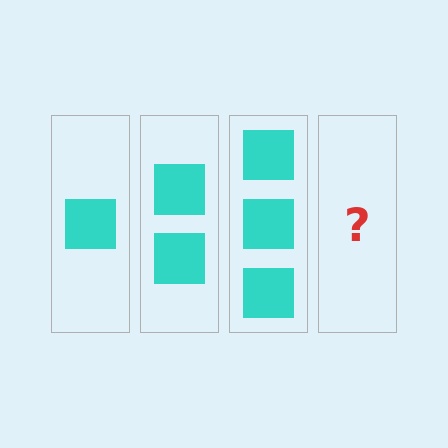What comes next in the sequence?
The next element should be 4 squares.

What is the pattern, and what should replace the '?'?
The pattern is that each step adds one more square. The '?' should be 4 squares.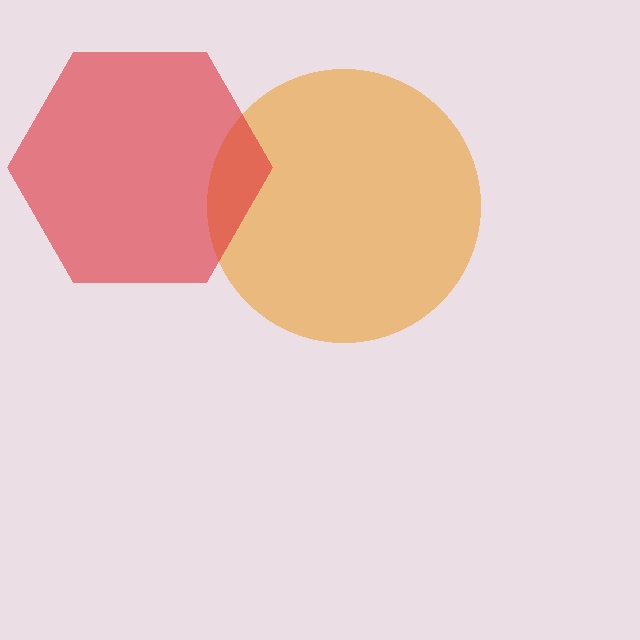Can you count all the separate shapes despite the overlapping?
Yes, there are 2 separate shapes.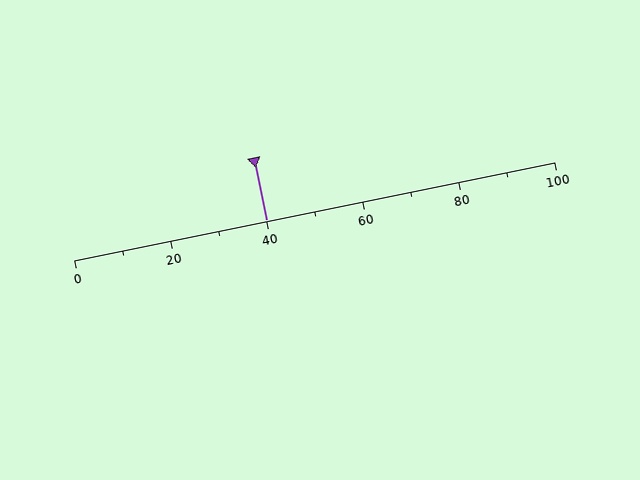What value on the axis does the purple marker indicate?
The marker indicates approximately 40.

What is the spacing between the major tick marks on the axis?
The major ticks are spaced 20 apart.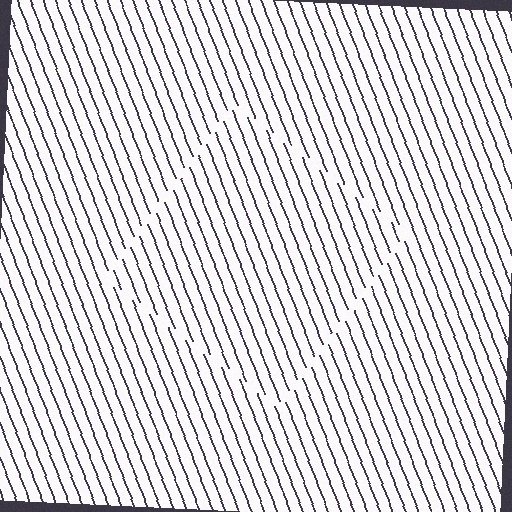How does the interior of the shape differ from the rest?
The interior of the shape contains the same grating, shifted by half a period — the contour is defined by the phase discontinuity where line-ends from the inner and outer gratings abut.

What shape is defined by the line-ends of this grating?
An illusory square. The interior of the shape contains the same grating, shifted by half a period — the contour is defined by the phase discontinuity where line-ends from the inner and outer gratings abut.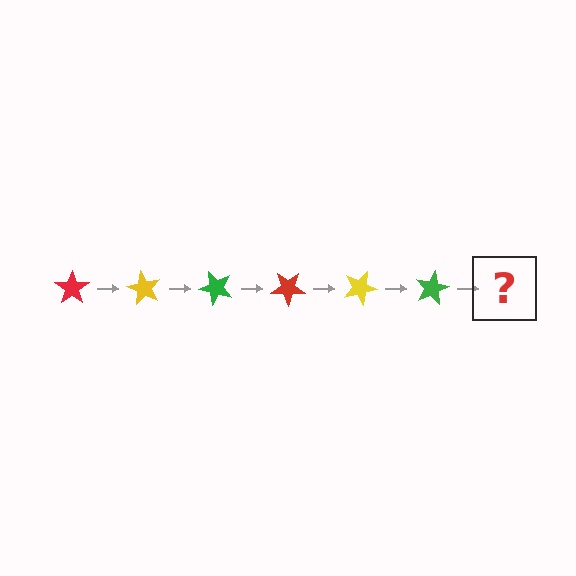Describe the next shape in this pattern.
It should be a red star, rotated 360 degrees from the start.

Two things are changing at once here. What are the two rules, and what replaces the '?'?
The two rules are that it rotates 60 degrees each step and the color cycles through red, yellow, and green. The '?' should be a red star, rotated 360 degrees from the start.